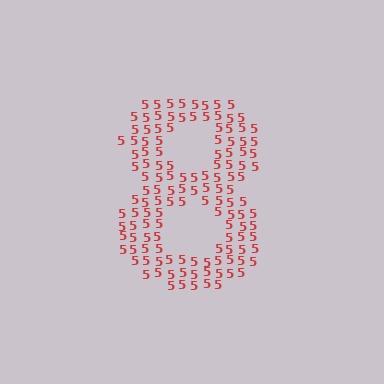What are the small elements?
The small elements are digit 5's.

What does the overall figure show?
The overall figure shows the digit 8.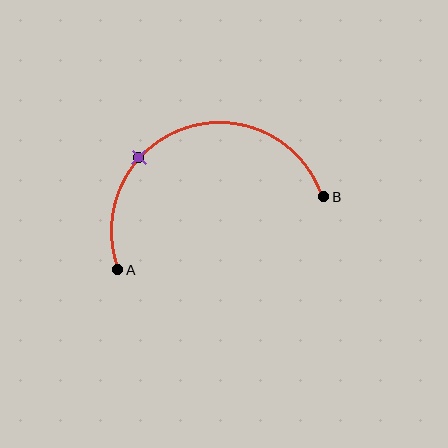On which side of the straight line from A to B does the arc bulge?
The arc bulges above the straight line connecting A and B.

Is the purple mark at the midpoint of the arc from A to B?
No. The purple mark lies on the arc but is closer to endpoint A. The arc midpoint would be at the point on the curve equidistant along the arc from both A and B.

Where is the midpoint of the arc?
The arc midpoint is the point on the curve farthest from the straight line joining A and B. It sits above that line.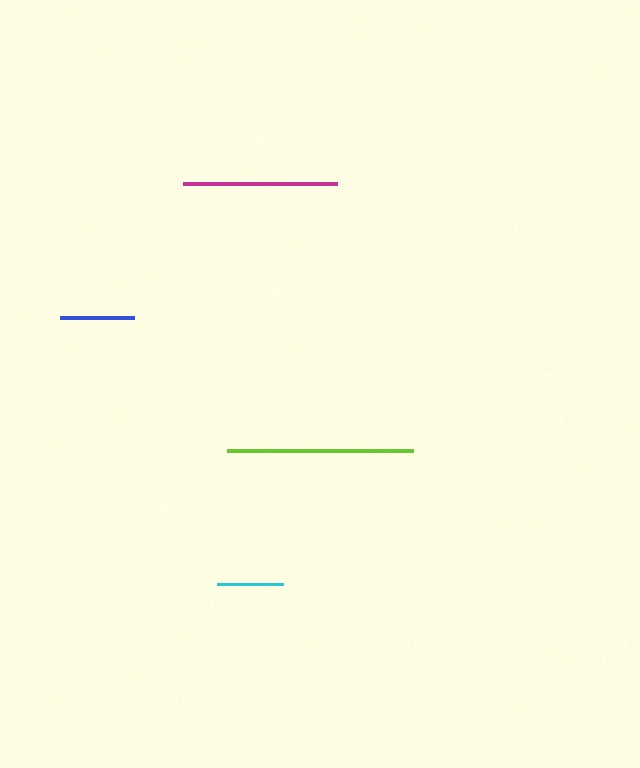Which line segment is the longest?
The lime line is the longest at approximately 186 pixels.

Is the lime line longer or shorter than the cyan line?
The lime line is longer than the cyan line.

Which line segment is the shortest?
The cyan line is the shortest at approximately 65 pixels.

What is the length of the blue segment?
The blue segment is approximately 75 pixels long.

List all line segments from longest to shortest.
From longest to shortest: lime, magenta, blue, cyan.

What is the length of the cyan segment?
The cyan segment is approximately 65 pixels long.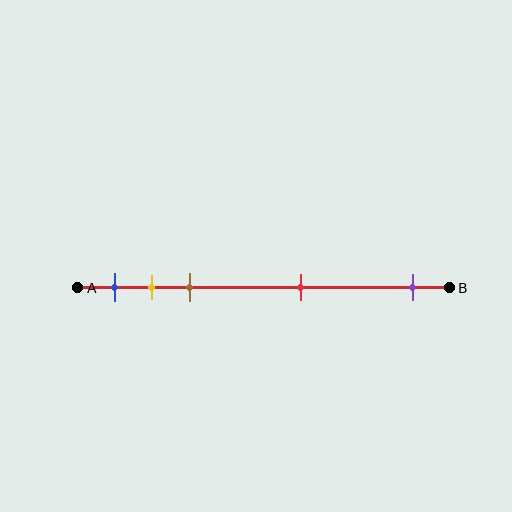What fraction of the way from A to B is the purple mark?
The purple mark is approximately 90% (0.9) of the way from A to B.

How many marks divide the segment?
There are 5 marks dividing the segment.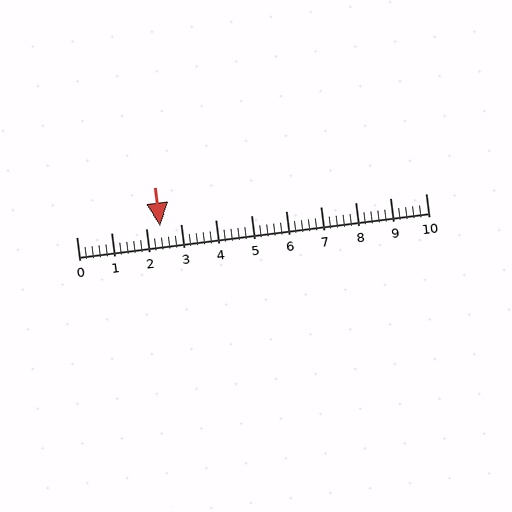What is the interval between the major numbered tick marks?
The major tick marks are spaced 1 units apart.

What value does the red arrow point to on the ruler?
The red arrow points to approximately 2.4.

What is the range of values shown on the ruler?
The ruler shows values from 0 to 10.